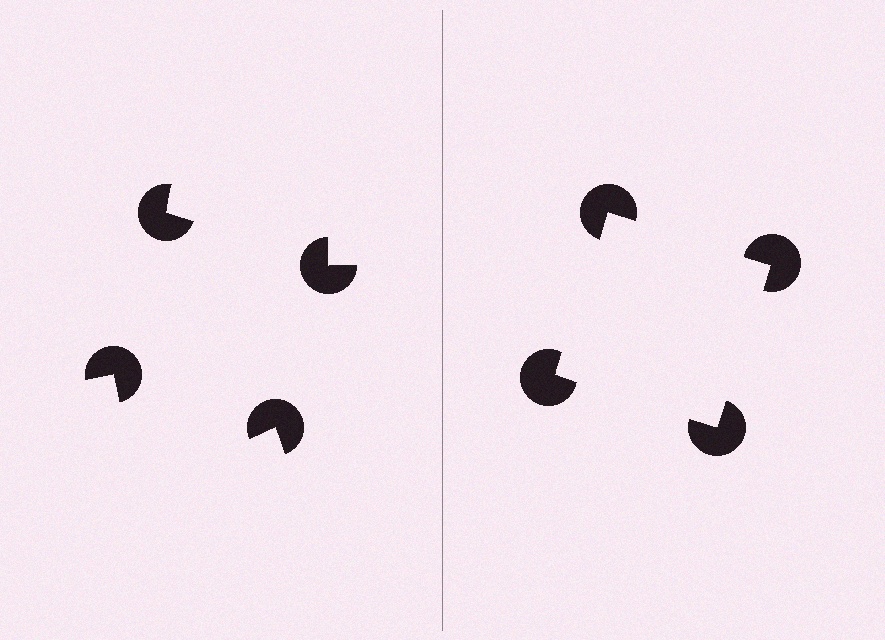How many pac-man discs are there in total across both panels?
8 — 4 on each side.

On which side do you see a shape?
An illusory square appears on the right side. On the left side the wedge cuts are rotated, so no coherent shape forms.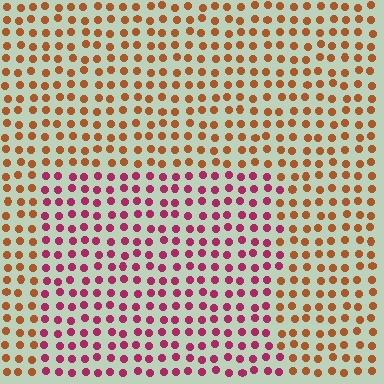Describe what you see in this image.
The image is filled with small brown elements in a uniform arrangement. A rectangle-shaped region is visible where the elements are tinted to a slightly different hue, forming a subtle color boundary.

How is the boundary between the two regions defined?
The boundary is defined purely by a slight shift in hue (about 51 degrees). Spacing, size, and orientation are identical on both sides.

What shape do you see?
I see a rectangle.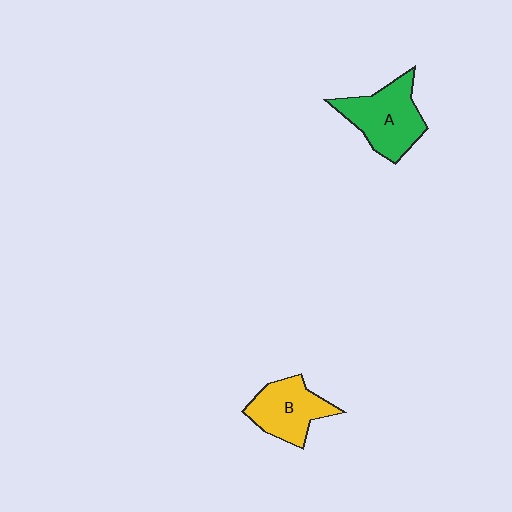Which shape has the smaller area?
Shape B (yellow).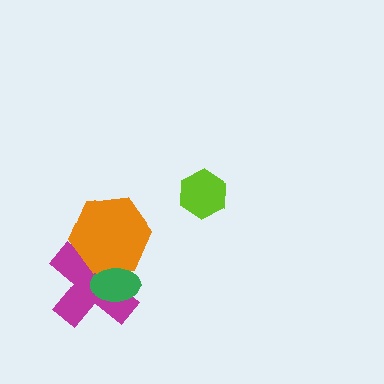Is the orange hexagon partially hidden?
Yes, it is partially covered by another shape.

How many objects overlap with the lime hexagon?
0 objects overlap with the lime hexagon.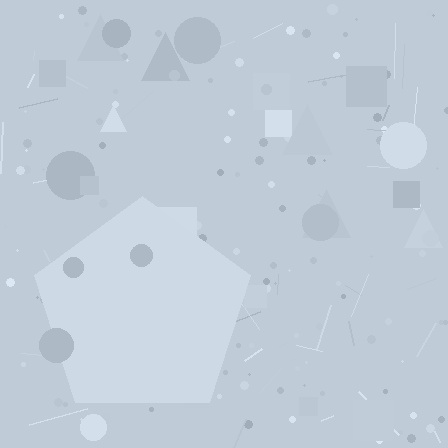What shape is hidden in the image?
A pentagon is hidden in the image.